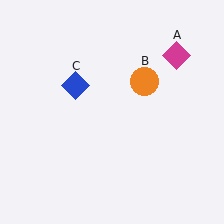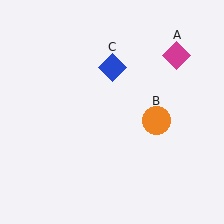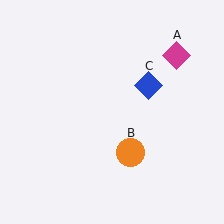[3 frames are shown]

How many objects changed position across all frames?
2 objects changed position: orange circle (object B), blue diamond (object C).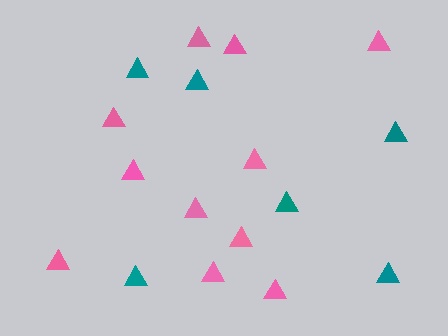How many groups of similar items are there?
There are 2 groups: one group of teal triangles (6) and one group of pink triangles (11).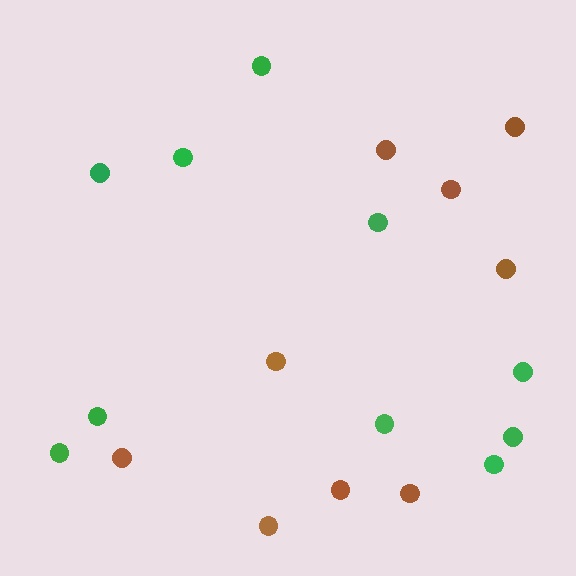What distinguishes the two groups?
There are 2 groups: one group of green circles (10) and one group of brown circles (9).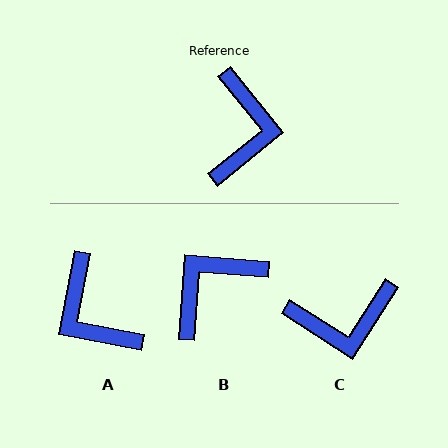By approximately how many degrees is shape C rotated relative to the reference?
Approximately 72 degrees clockwise.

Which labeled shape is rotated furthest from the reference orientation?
A, about 140 degrees away.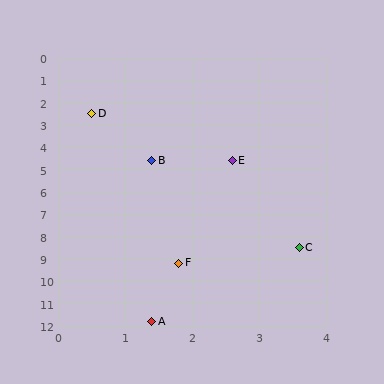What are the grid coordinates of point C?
Point C is at approximately (3.6, 8.5).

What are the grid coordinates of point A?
Point A is at approximately (1.4, 11.8).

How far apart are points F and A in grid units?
Points F and A are about 2.6 grid units apart.